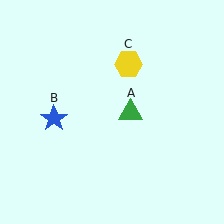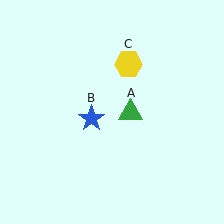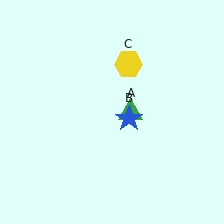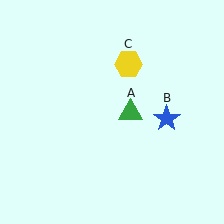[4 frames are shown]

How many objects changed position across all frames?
1 object changed position: blue star (object B).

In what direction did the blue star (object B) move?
The blue star (object B) moved right.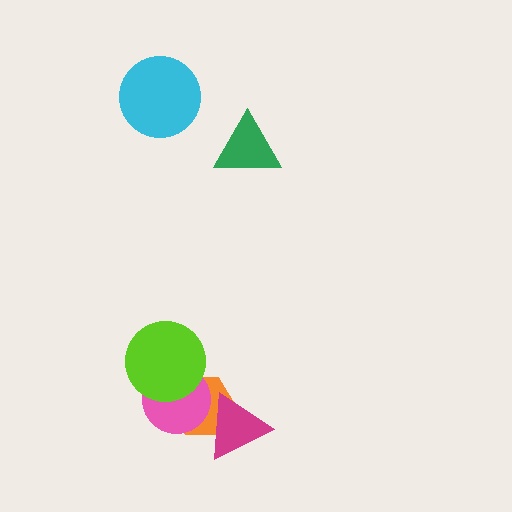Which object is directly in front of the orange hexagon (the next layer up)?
The magenta triangle is directly in front of the orange hexagon.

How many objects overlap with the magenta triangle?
1 object overlaps with the magenta triangle.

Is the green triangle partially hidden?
No, no other shape covers it.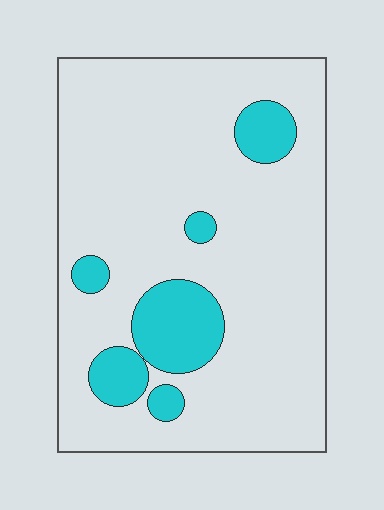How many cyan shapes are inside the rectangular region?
6.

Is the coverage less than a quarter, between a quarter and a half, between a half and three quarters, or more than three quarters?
Less than a quarter.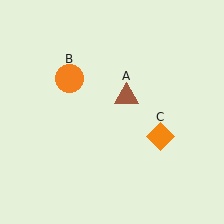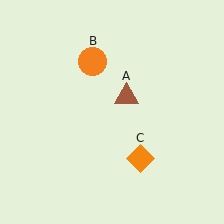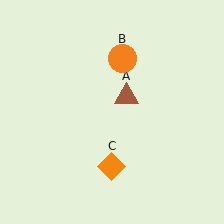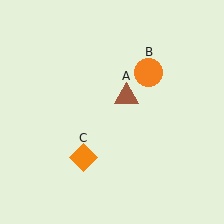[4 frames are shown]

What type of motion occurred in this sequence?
The orange circle (object B), orange diamond (object C) rotated clockwise around the center of the scene.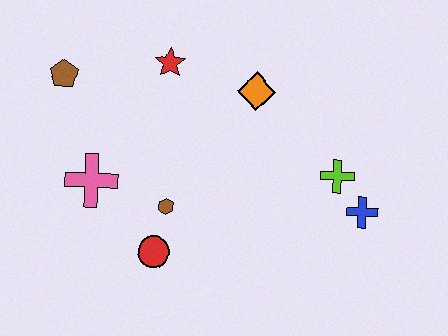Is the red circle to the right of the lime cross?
No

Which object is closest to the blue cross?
The lime cross is closest to the blue cross.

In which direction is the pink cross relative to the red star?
The pink cross is below the red star.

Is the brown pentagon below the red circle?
No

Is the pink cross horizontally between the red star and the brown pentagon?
Yes